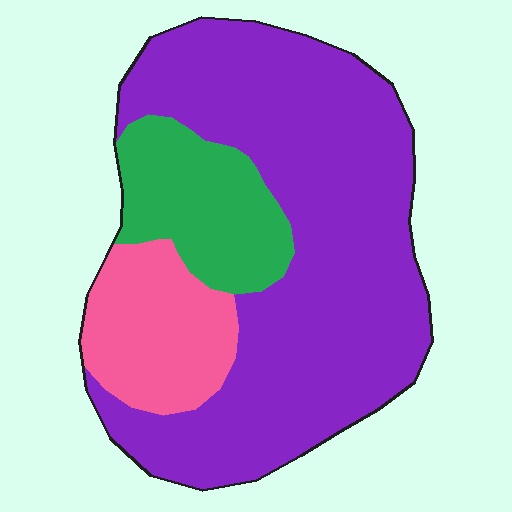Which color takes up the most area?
Purple, at roughly 65%.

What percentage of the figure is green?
Green covers roughly 15% of the figure.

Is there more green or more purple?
Purple.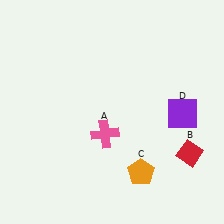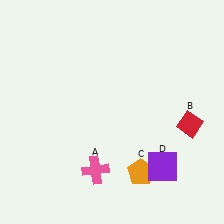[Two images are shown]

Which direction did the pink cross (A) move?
The pink cross (A) moved down.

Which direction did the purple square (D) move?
The purple square (D) moved down.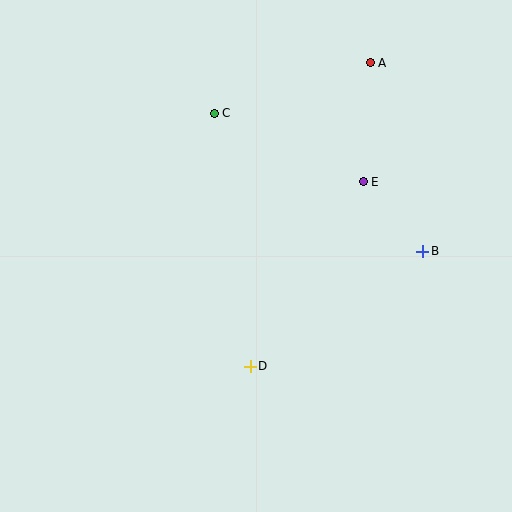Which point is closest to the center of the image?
Point D at (250, 366) is closest to the center.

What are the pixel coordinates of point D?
Point D is at (250, 366).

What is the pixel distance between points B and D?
The distance between B and D is 207 pixels.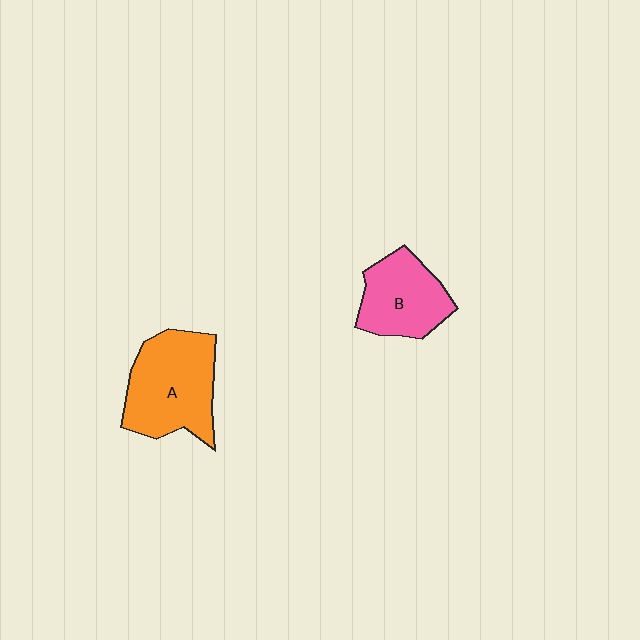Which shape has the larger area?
Shape A (orange).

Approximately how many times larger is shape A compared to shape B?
Approximately 1.4 times.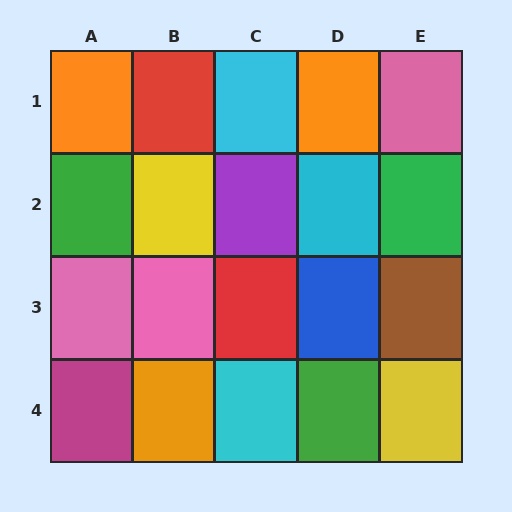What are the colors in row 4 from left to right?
Magenta, orange, cyan, green, yellow.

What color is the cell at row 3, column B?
Pink.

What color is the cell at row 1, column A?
Orange.